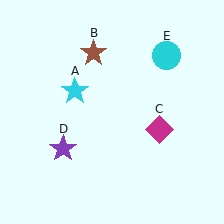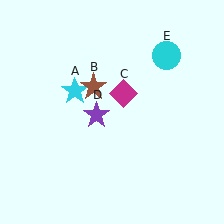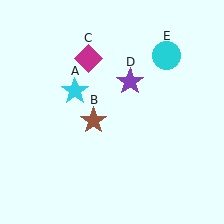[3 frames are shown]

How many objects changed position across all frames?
3 objects changed position: brown star (object B), magenta diamond (object C), purple star (object D).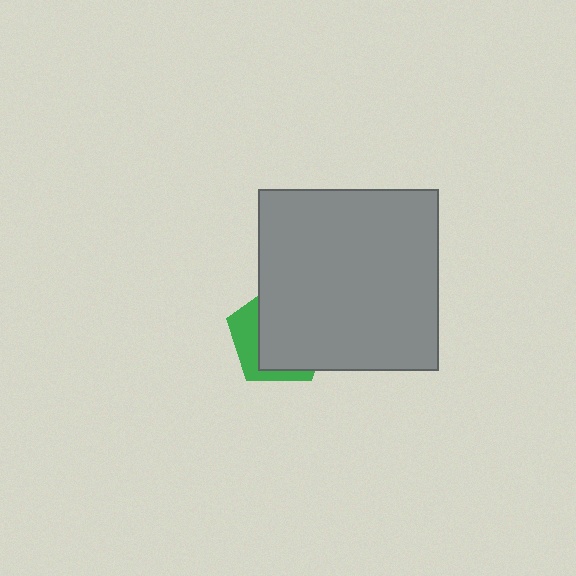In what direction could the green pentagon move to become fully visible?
The green pentagon could move left. That would shift it out from behind the gray square entirely.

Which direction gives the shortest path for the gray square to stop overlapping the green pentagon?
Moving right gives the shortest separation.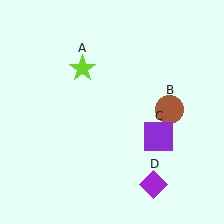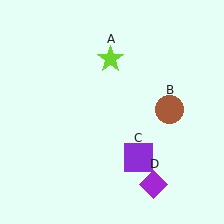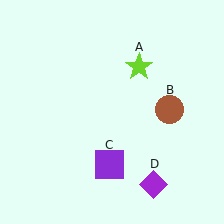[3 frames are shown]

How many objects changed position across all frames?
2 objects changed position: lime star (object A), purple square (object C).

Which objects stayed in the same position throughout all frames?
Brown circle (object B) and purple diamond (object D) remained stationary.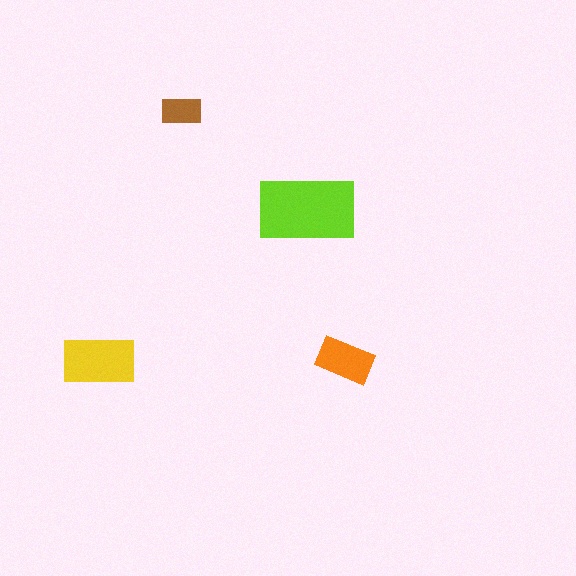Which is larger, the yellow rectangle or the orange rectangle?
The yellow one.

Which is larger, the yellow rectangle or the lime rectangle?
The lime one.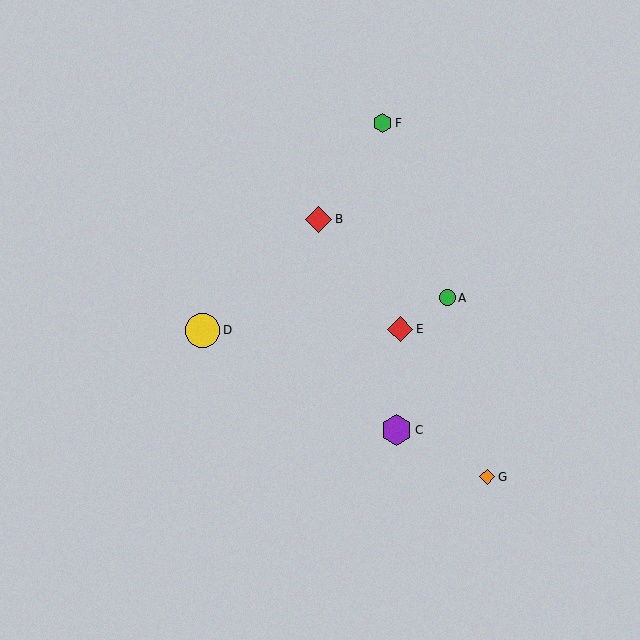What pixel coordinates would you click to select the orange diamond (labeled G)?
Click at (487, 477) to select the orange diamond G.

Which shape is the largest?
The yellow circle (labeled D) is the largest.